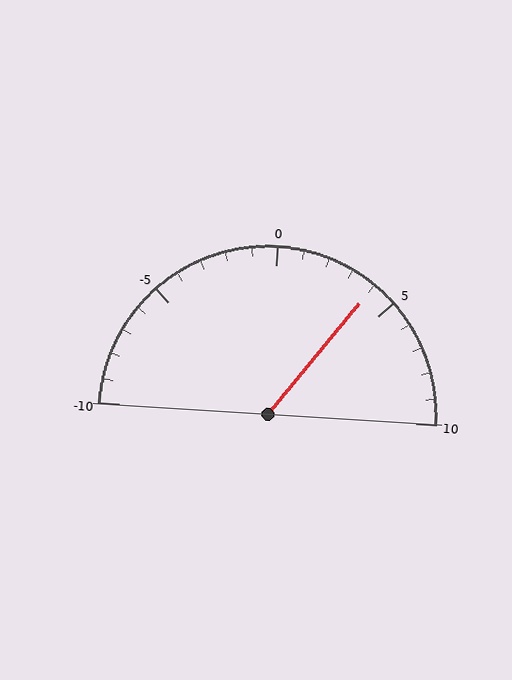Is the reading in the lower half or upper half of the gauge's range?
The reading is in the upper half of the range (-10 to 10).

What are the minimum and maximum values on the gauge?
The gauge ranges from -10 to 10.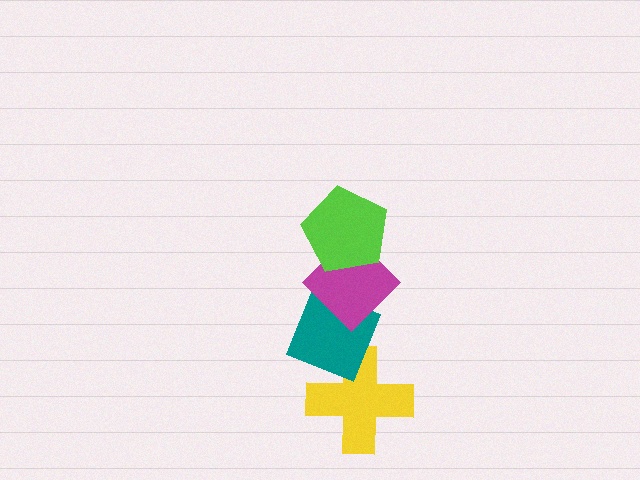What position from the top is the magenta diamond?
The magenta diamond is 2nd from the top.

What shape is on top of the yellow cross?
The teal diamond is on top of the yellow cross.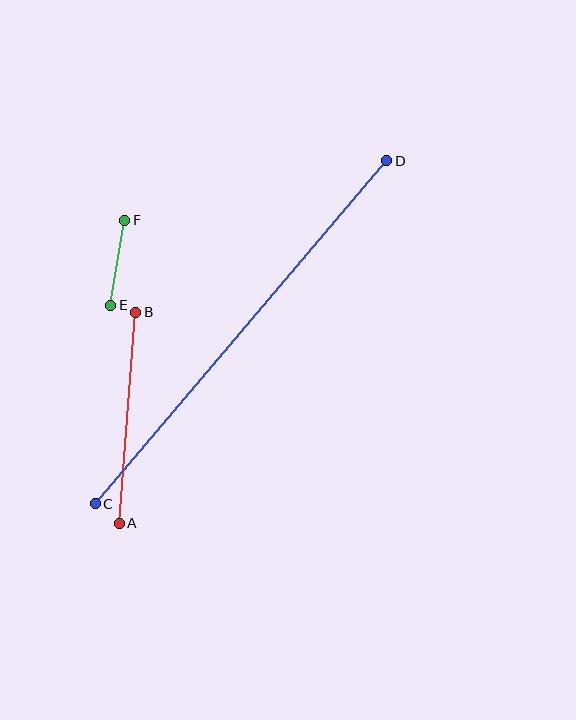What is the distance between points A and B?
The distance is approximately 212 pixels.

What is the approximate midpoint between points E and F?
The midpoint is at approximately (118, 263) pixels.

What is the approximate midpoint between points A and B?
The midpoint is at approximately (128, 418) pixels.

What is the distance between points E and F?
The distance is approximately 86 pixels.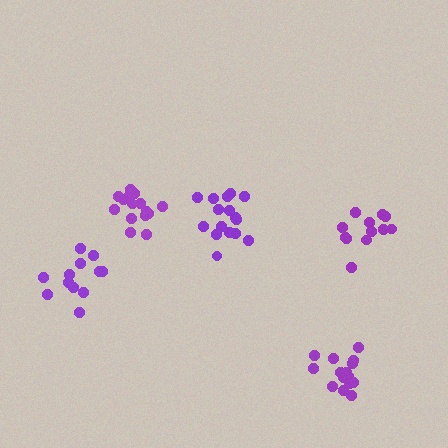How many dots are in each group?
Group 1: 12 dots, Group 2: 16 dots, Group 3: 16 dots, Group 4: 16 dots, Group 5: 12 dots (72 total).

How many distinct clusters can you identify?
There are 5 distinct clusters.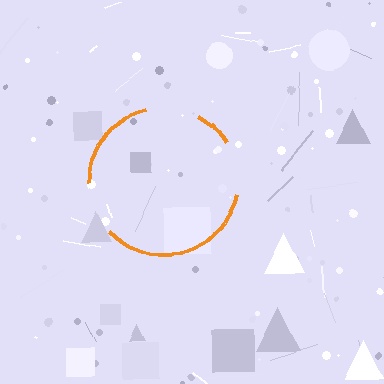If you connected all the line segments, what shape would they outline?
They would outline a circle.